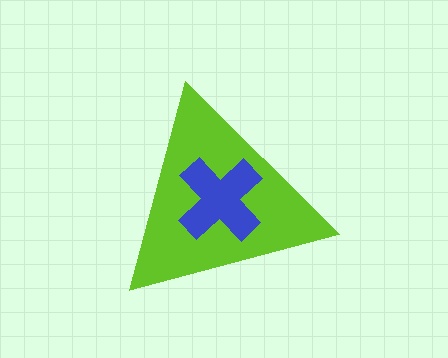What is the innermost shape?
The blue cross.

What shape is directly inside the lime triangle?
The blue cross.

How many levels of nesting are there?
2.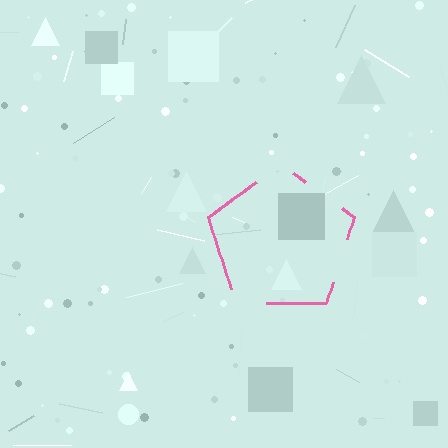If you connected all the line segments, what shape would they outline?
They would outline a pentagon.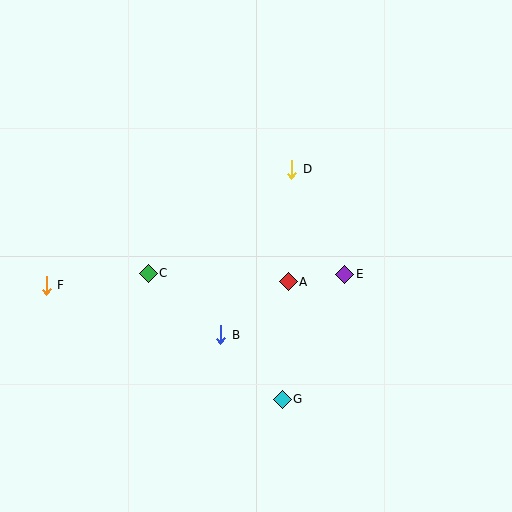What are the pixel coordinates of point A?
Point A is at (288, 282).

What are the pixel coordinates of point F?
Point F is at (46, 285).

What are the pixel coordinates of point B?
Point B is at (221, 335).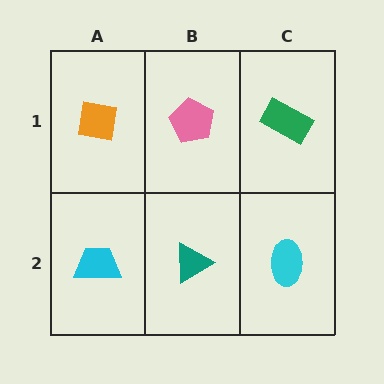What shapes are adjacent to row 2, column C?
A green rectangle (row 1, column C), a teal triangle (row 2, column B).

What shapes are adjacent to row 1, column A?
A cyan trapezoid (row 2, column A), a pink pentagon (row 1, column B).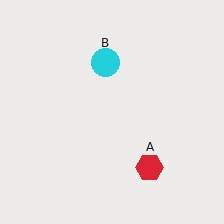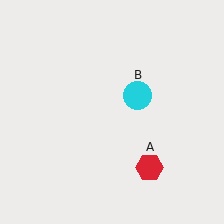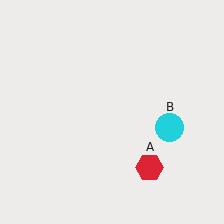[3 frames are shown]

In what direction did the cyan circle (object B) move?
The cyan circle (object B) moved down and to the right.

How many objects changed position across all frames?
1 object changed position: cyan circle (object B).